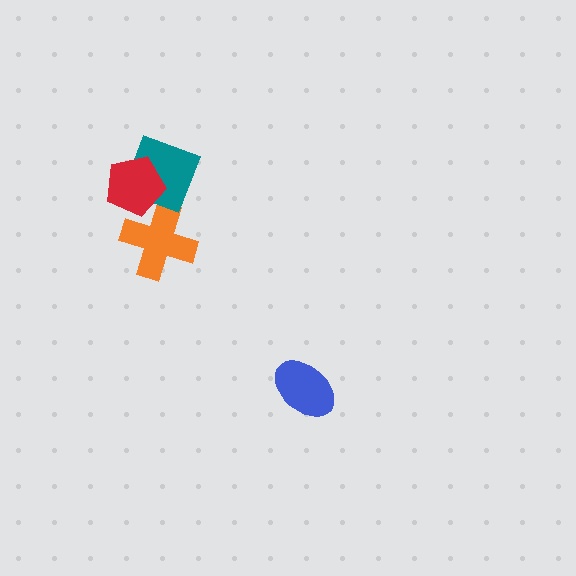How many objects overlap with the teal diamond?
2 objects overlap with the teal diamond.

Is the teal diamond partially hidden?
Yes, it is partially covered by another shape.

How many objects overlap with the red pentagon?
2 objects overlap with the red pentagon.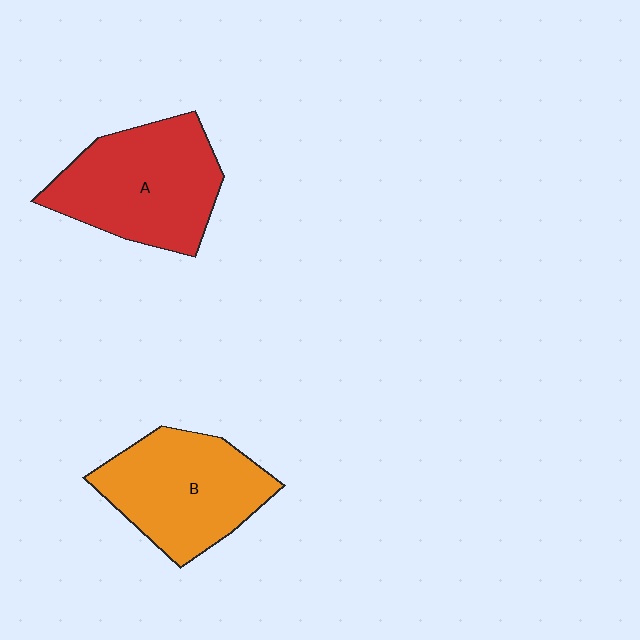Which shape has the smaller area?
Shape B (orange).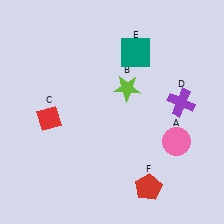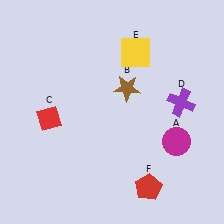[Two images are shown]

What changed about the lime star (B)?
In Image 1, B is lime. In Image 2, it changed to brown.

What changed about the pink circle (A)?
In Image 1, A is pink. In Image 2, it changed to magenta.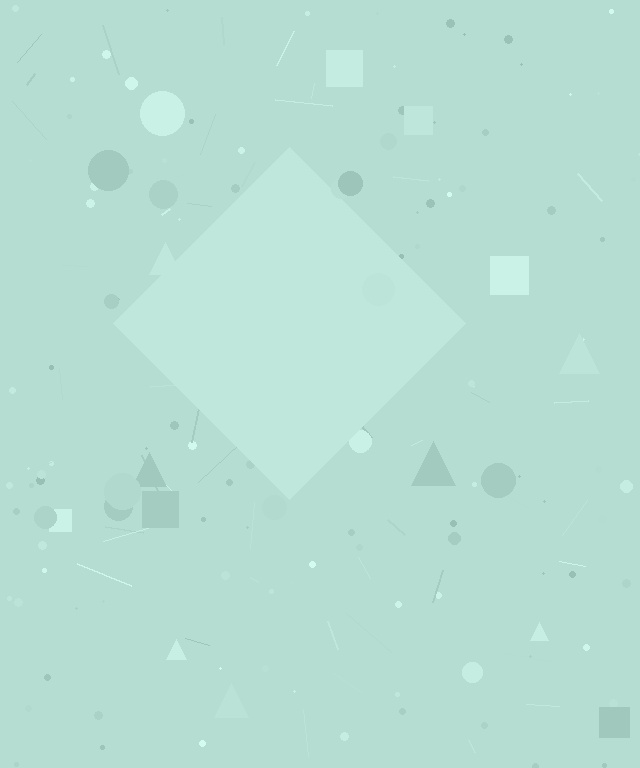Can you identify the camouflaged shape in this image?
The camouflaged shape is a diamond.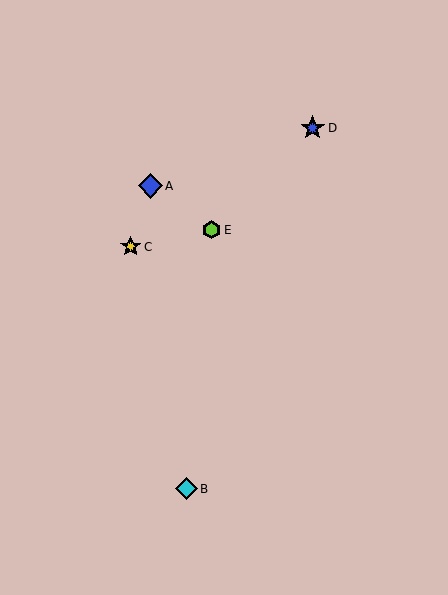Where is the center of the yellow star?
The center of the yellow star is at (131, 247).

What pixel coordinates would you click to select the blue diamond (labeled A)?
Click at (150, 186) to select the blue diamond A.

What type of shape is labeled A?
Shape A is a blue diamond.